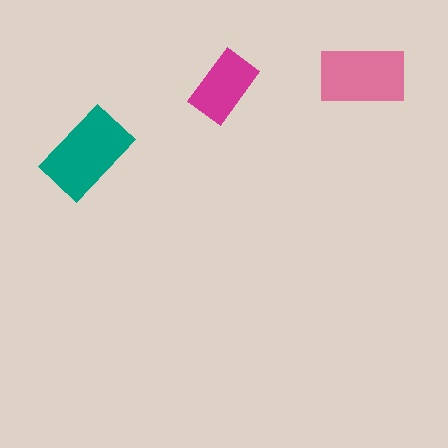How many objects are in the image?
There are 3 objects in the image.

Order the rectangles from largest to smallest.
the teal one, the pink one, the magenta one.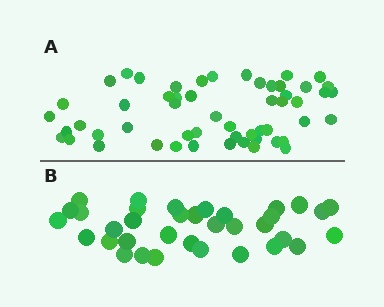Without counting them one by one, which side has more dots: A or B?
Region A (the top region) has more dots.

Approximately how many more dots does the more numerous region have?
Region A has approximately 20 more dots than region B.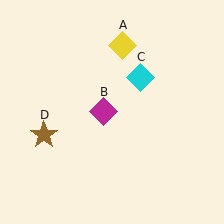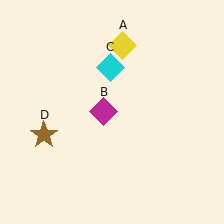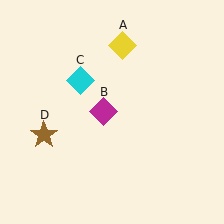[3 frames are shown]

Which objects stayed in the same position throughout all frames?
Yellow diamond (object A) and magenta diamond (object B) and brown star (object D) remained stationary.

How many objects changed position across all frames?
1 object changed position: cyan diamond (object C).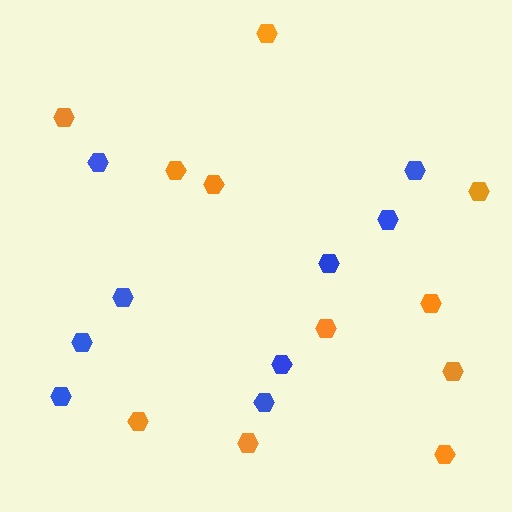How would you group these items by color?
There are 2 groups: one group of blue hexagons (9) and one group of orange hexagons (11).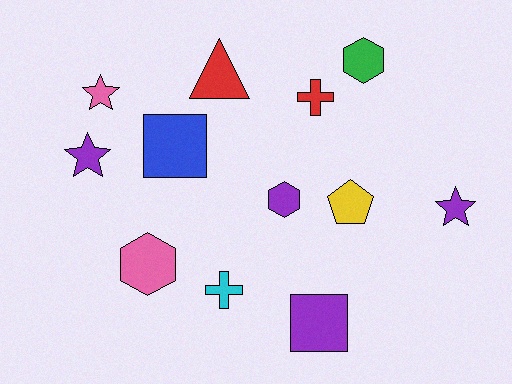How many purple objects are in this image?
There are 4 purple objects.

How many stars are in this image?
There are 3 stars.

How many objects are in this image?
There are 12 objects.